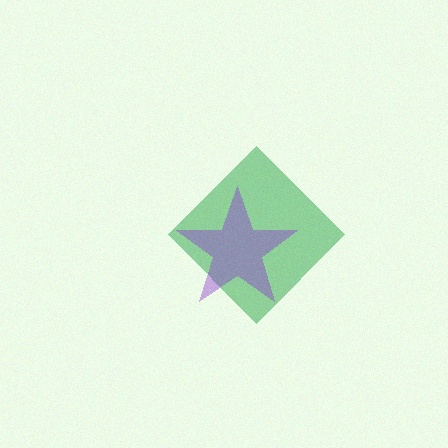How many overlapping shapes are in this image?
There are 2 overlapping shapes in the image.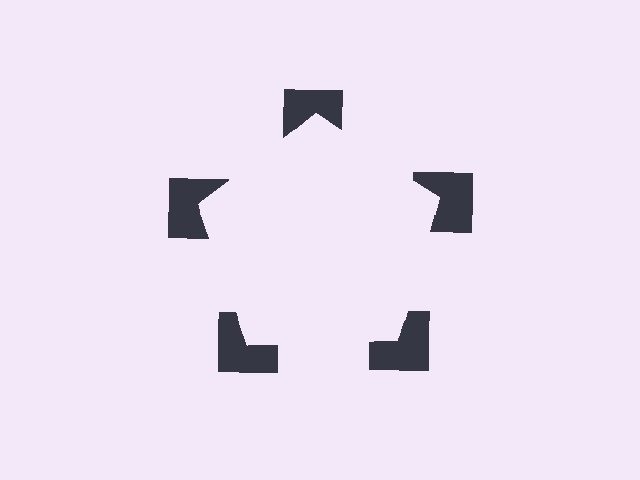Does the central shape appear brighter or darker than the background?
It typically appears slightly brighter than the background, even though no actual brightness change is drawn.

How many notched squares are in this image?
There are 5 — one at each vertex of the illusory pentagon.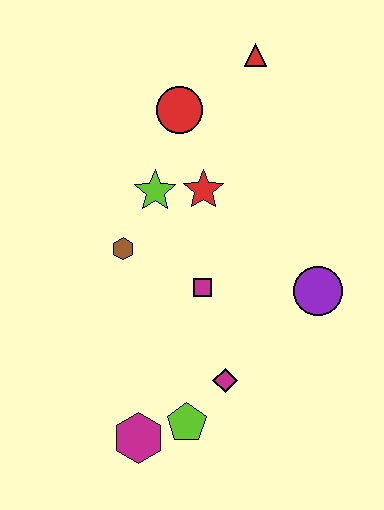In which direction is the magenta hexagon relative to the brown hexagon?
The magenta hexagon is below the brown hexagon.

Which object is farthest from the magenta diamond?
The red triangle is farthest from the magenta diamond.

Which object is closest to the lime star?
The red star is closest to the lime star.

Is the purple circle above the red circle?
No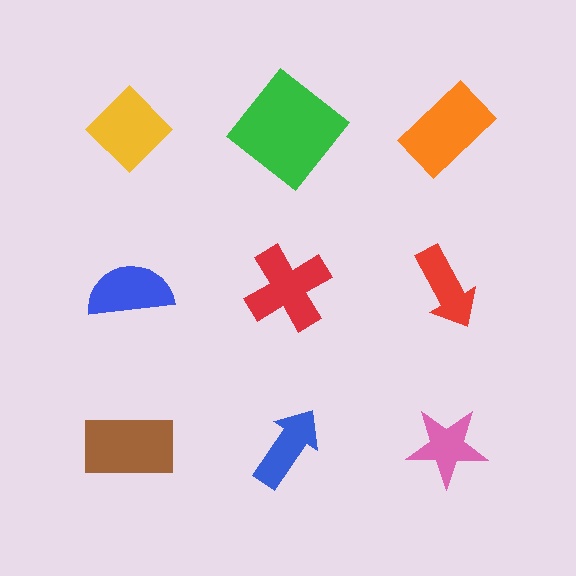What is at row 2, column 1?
A blue semicircle.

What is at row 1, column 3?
An orange rectangle.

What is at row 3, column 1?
A brown rectangle.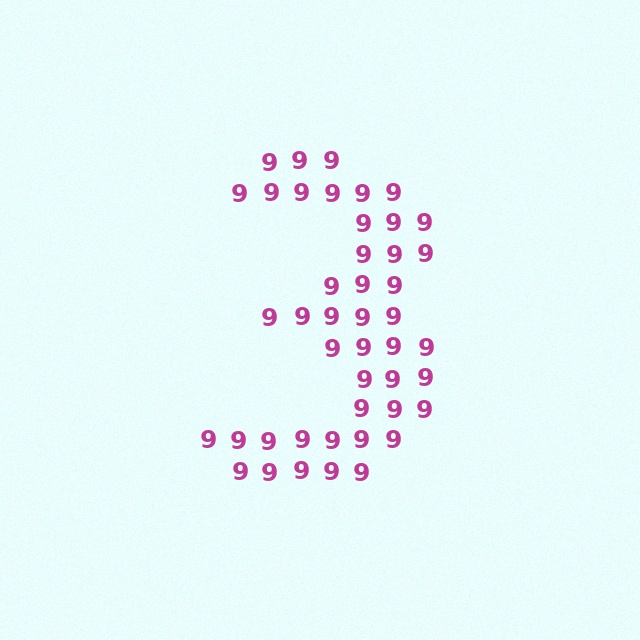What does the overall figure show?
The overall figure shows the digit 3.